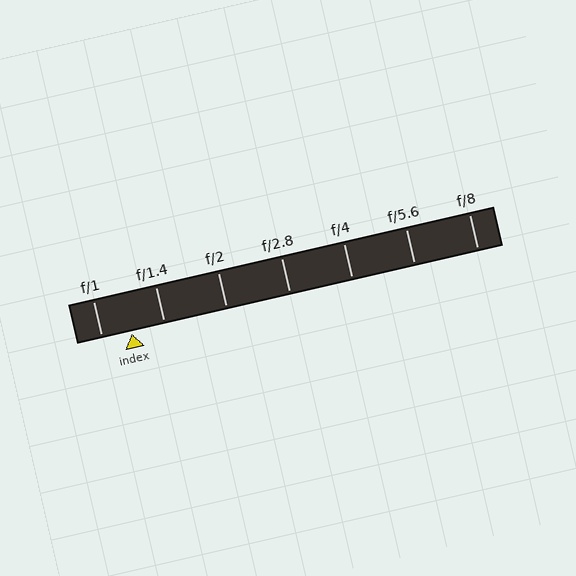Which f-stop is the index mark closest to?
The index mark is closest to f/1.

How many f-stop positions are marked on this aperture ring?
There are 7 f-stop positions marked.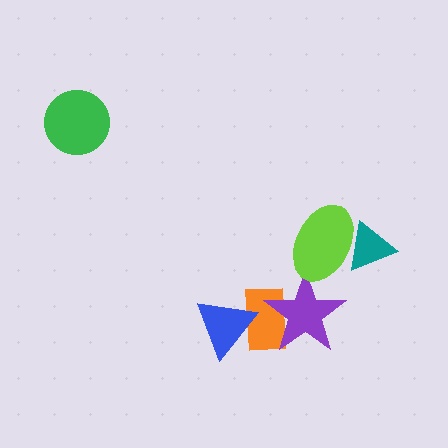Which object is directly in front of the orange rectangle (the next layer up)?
The purple star is directly in front of the orange rectangle.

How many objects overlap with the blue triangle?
1 object overlaps with the blue triangle.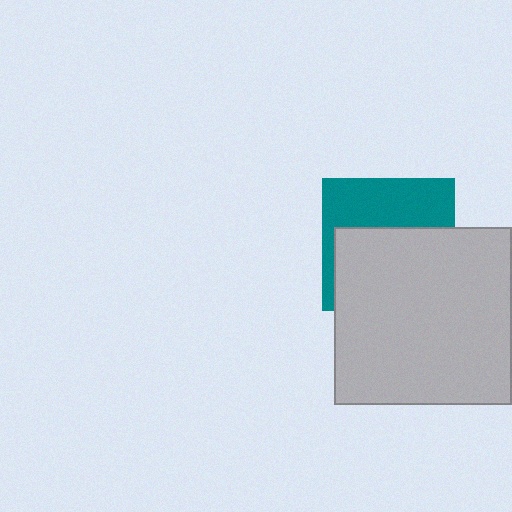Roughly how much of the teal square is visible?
A small part of it is visible (roughly 43%).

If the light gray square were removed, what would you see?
You would see the complete teal square.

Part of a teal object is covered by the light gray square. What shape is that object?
It is a square.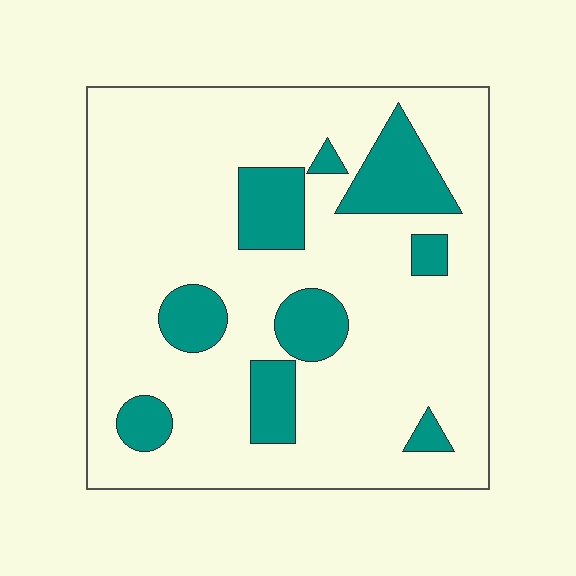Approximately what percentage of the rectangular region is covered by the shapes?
Approximately 20%.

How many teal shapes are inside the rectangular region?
9.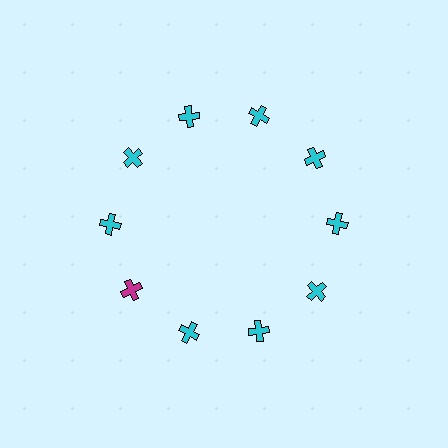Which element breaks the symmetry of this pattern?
The magenta cross at roughly the 8 o'clock position breaks the symmetry. All other shapes are cyan crosses.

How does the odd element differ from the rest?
It has a different color: magenta instead of cyan.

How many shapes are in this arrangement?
There are 10 shapes arranged in a ring pattern.